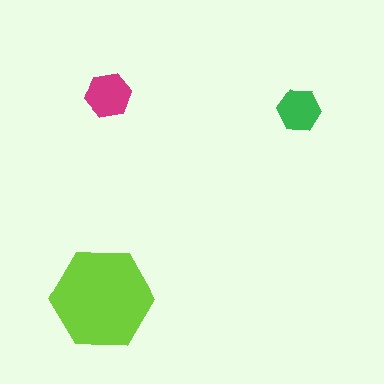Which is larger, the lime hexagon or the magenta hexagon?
The lime one.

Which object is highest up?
The magenta hexagon is topmost.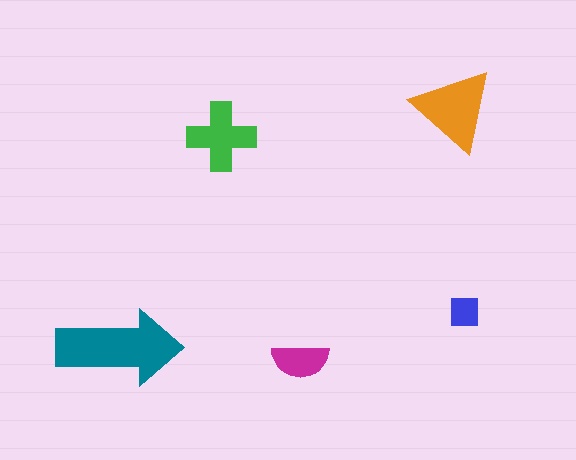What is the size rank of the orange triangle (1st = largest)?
2nd.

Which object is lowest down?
The magenta semicircle is bottommost.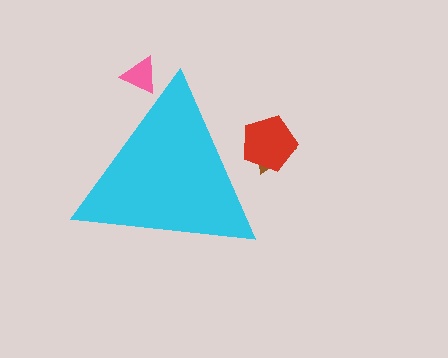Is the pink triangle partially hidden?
Yes, the pink triangle is partially hidden behind the cyan triangle.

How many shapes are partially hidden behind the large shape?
3 shapes are partially hidden.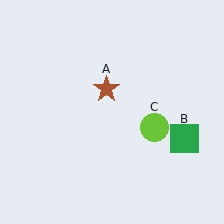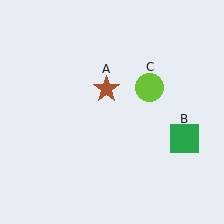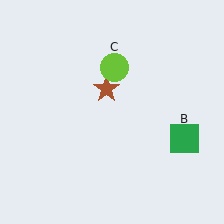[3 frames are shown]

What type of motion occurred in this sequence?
The lime circle (object C) rotated counterclockwise around the center of the scene.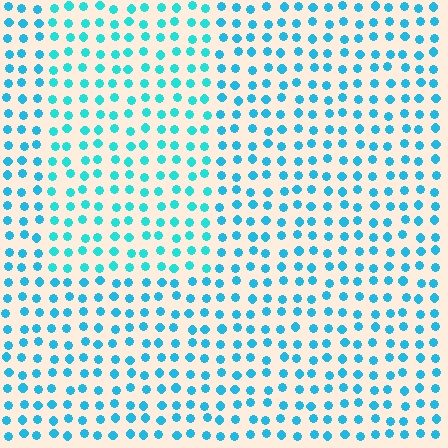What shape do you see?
I see a rectangle.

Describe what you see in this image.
The image is filled with small cyan elements in a uniform arrangement. A rectangle-shaped region is visible where the elements are tinted to a slightly different hue, forming a subtle color boundary.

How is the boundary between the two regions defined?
The boundary is defined purely by a slight shift in hue (about 16 degrees). Spacing, size, and orientation are identical on both sides.